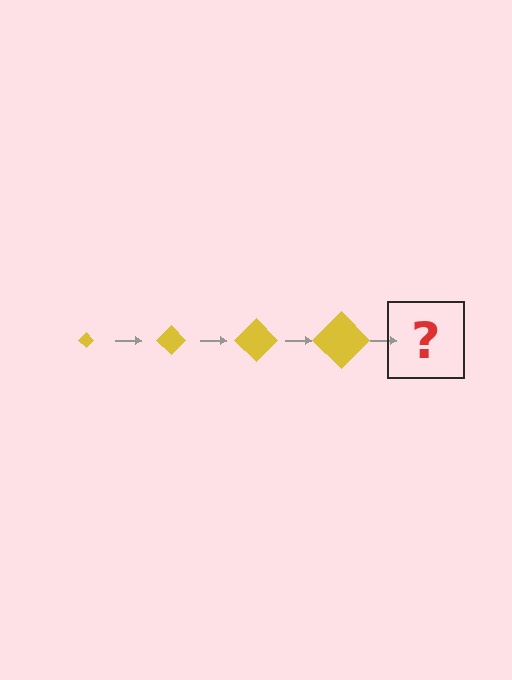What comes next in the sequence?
The next element should be a yellow diamond, larger than the previous one.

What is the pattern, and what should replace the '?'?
The pattern is that the diamond gets progressively larger each step. The '?' should be a yellow diamond, larger than the previous one.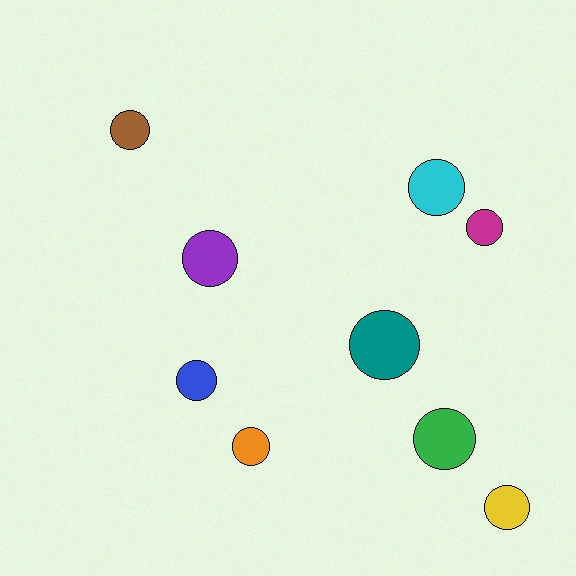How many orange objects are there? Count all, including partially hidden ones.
There is 1 orange object.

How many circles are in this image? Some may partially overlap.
There are 9 circles.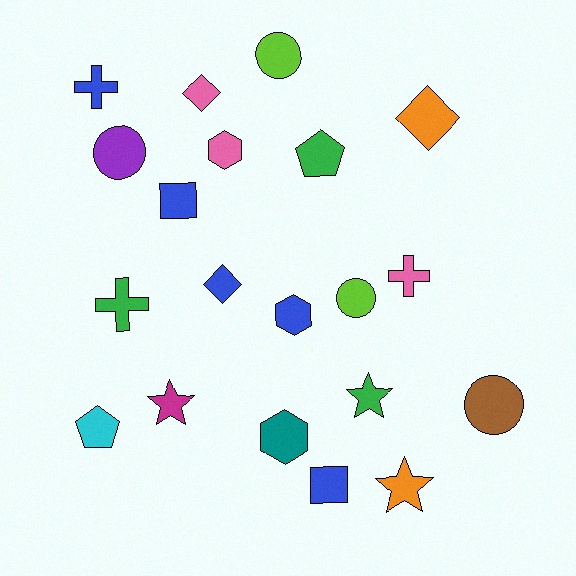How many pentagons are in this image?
There are 2 pentagons.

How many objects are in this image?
There are 20 objects.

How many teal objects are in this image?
There is 1 teal object.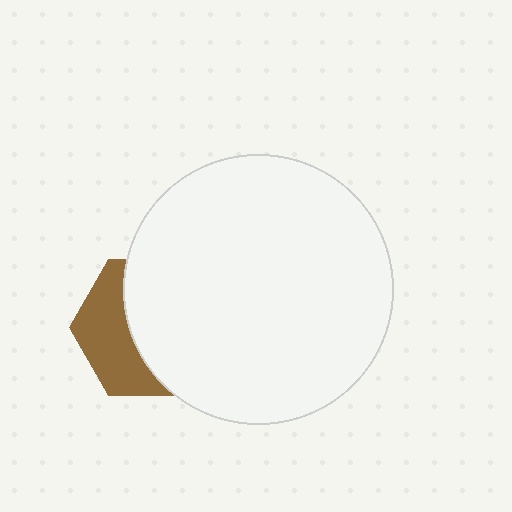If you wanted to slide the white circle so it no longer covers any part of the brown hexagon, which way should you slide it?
Slide it right — that is the most direct way to separate the two shapes.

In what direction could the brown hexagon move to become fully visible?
The brown hexagon could move left. That would shift it out from behind the white circle entirely.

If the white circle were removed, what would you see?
You would see the complete brown hexagon.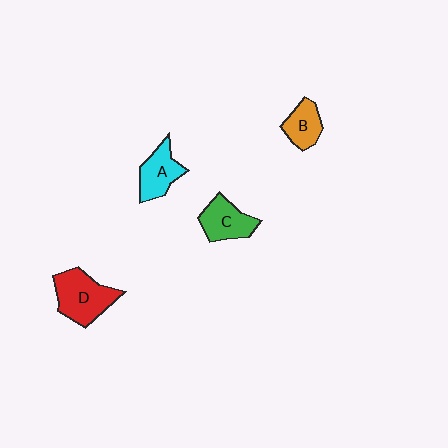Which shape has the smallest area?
Shape B (orange).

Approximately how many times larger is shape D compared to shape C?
Approximately 1.3 times.